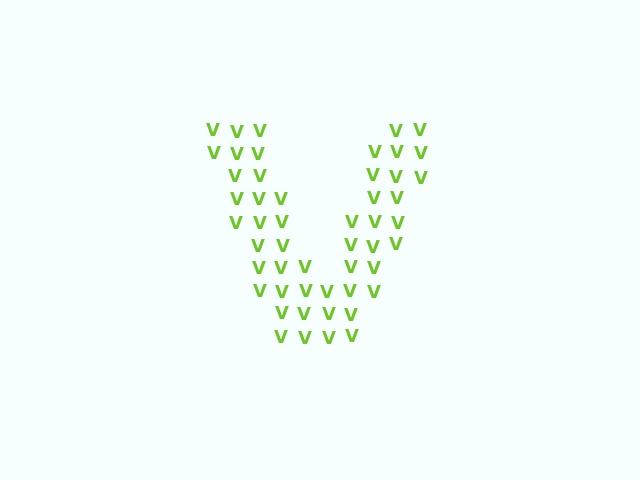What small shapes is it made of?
It is made of small letter V's.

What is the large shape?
The large shape is the letter V.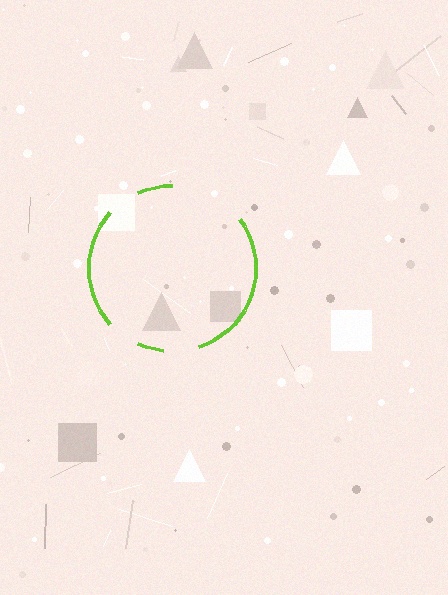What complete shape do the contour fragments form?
The contour fragments form a circle.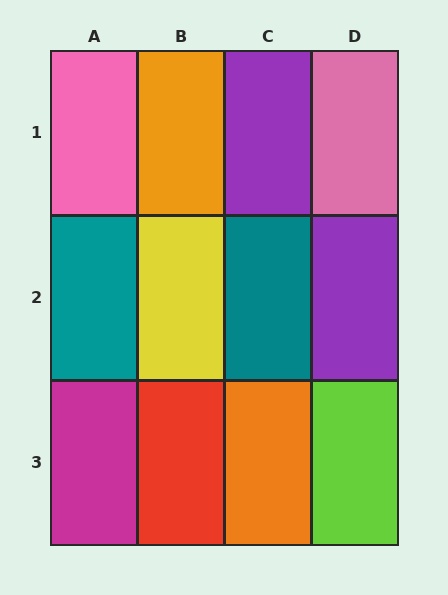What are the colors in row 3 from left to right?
Magenta, red, orange, lime.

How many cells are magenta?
1 cell is magenta.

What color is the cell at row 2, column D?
Purple.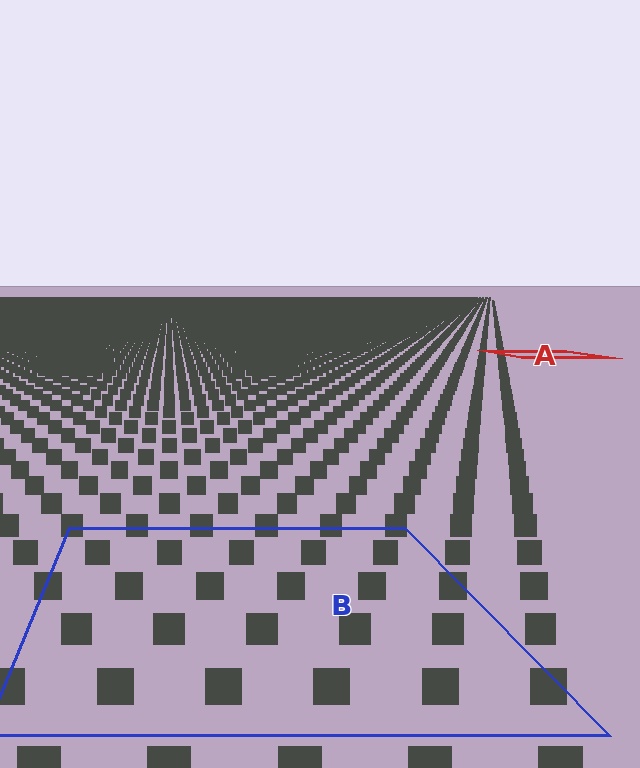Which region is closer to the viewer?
Region B is closer. The texture elements there are larger and more spread out.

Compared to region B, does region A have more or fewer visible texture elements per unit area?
Region A has more texture elements per unit area — they are packed more densely because it is farther away.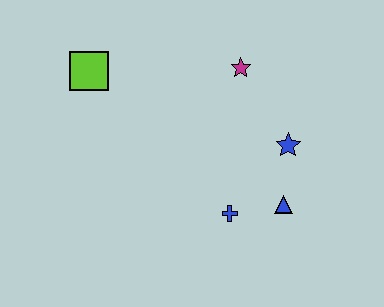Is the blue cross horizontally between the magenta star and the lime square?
Yes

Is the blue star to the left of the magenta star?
No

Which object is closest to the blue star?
The blue triangle is closest to the blue star.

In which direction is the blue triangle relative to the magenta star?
The blue triangle is below the magenta star.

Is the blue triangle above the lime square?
No